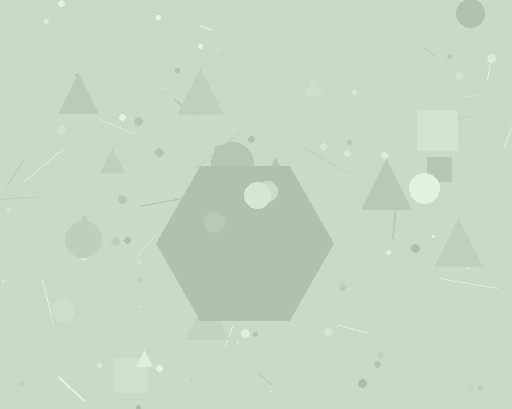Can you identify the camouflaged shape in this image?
The camouflaged shape is a hexagon.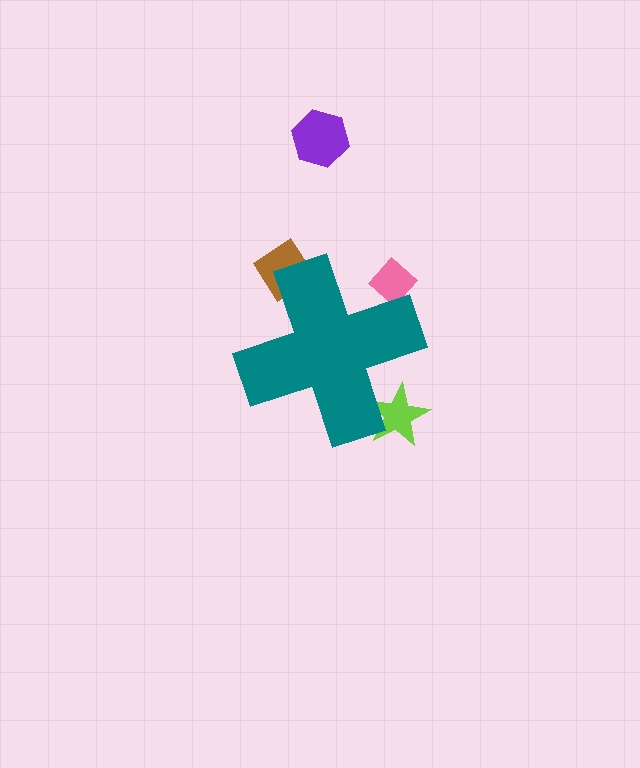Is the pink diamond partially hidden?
Yes, the pink diamond is partially hidden behind the teal cross.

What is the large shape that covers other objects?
A teal cross.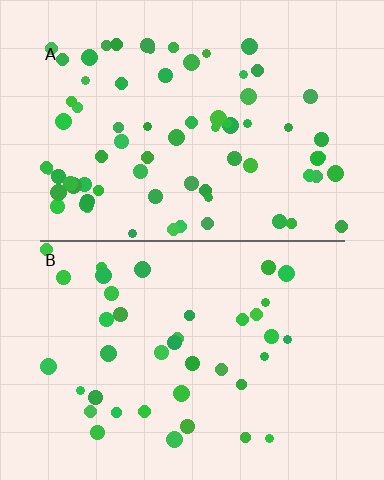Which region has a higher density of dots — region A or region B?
A (the top).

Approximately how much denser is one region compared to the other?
Approximately 1.9× — region A over region B.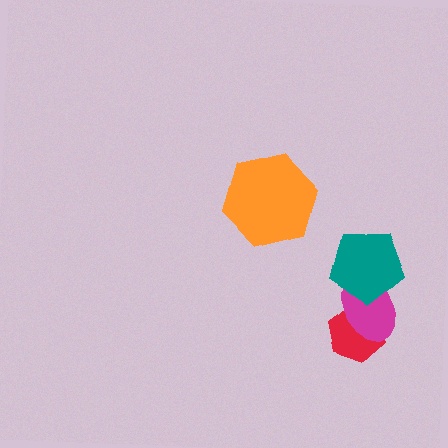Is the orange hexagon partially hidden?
No, no other shape covers it.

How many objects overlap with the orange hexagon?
0 objects overlap with the orange hexagon.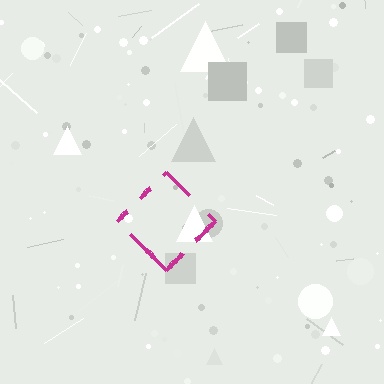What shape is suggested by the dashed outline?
The dashed outline suggests a diamond.